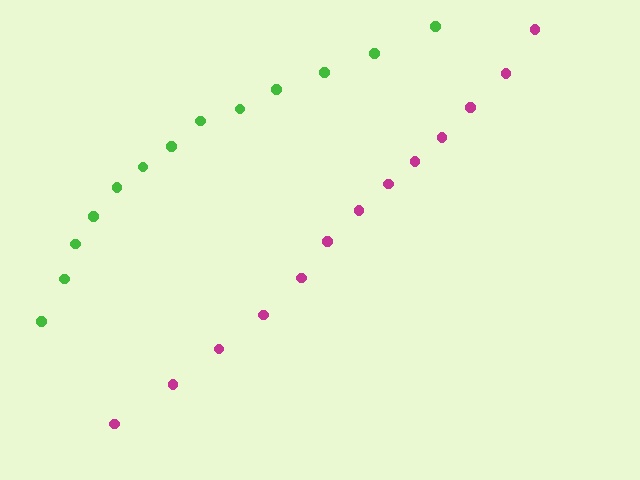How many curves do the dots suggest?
There are 2 distinct paths.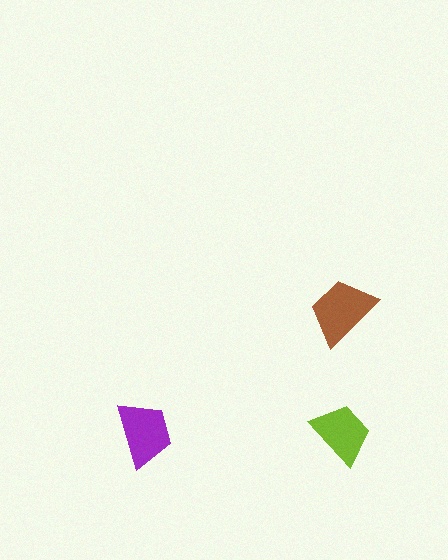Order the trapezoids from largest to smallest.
the brown one, the purple one, the lime one.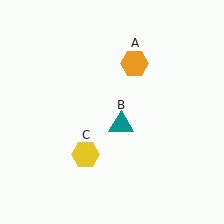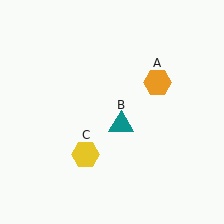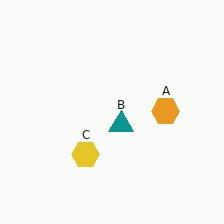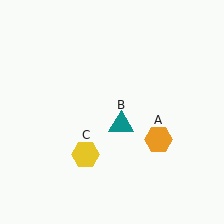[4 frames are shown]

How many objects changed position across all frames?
1 object changed position: orange hexagon (object A).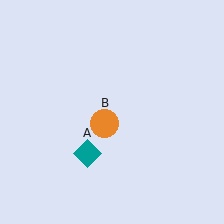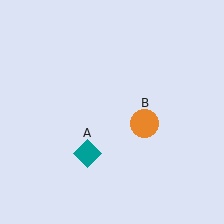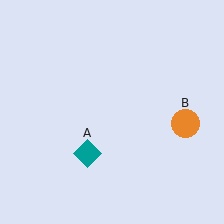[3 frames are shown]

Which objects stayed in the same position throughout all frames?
Teal diamond (object A) remained stationary.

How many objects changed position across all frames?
1 object changed position: orange circle (object B).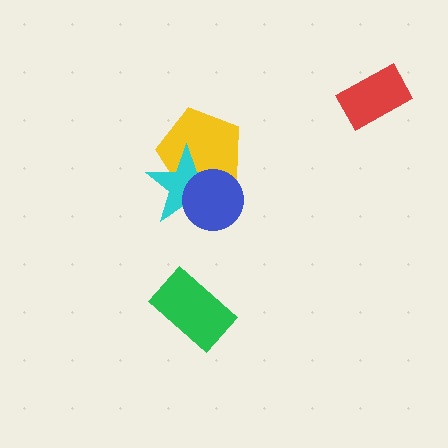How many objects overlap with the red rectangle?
0 objects overlap with the red rectangle.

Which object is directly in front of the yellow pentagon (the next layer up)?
The cyan star is directly in front of the yellow pentagon.